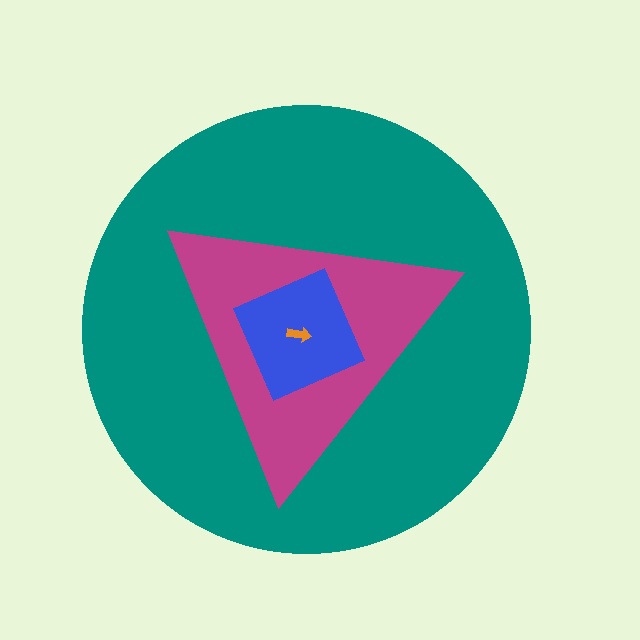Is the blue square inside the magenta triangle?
Yes.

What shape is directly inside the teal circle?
The magenta triangle.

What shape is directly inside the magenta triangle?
The blue square.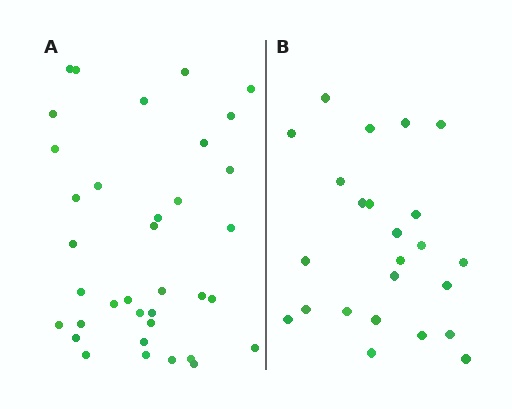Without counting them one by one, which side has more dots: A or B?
Region A (the left region) has more dots.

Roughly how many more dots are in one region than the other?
Region A has roughly 12 or so more dots than region B.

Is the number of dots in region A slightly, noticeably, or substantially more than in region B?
Region A has substantially more. The ratio is roughly 1.5 to 1.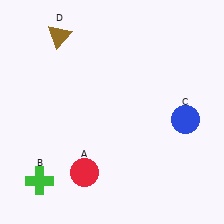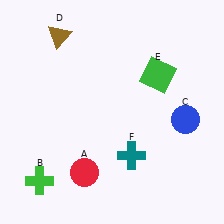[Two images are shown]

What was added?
A green square (E), a teal cross (F) were added in Image 2.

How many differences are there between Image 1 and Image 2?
There are 2 differences between the two images.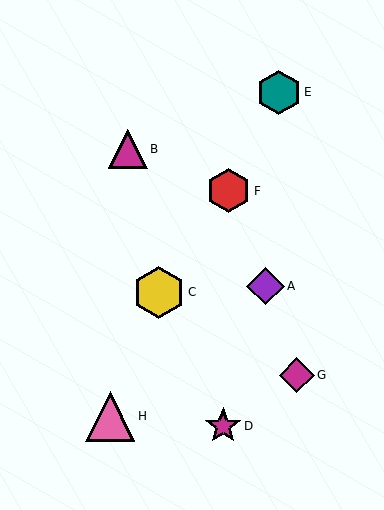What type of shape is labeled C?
Shape C is a yellow hexagon.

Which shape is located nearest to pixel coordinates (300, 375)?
The magenta diamond (labeled G) at (297, 375) is nearest to that location.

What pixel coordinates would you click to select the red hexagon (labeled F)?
Click at (229, 191) to select the red hexagon F.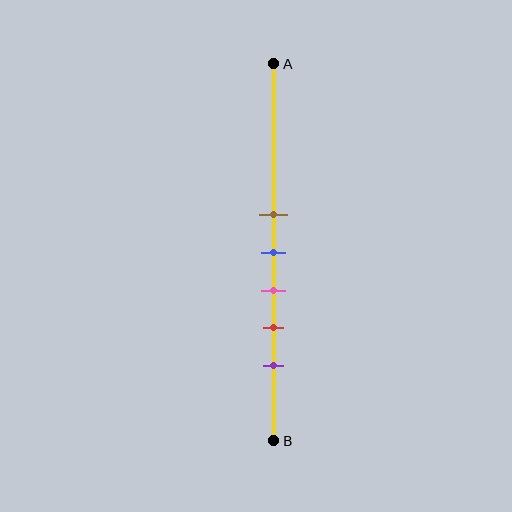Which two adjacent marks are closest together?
The brown and blue marks are the closest adjacent pair.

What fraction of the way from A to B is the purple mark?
The purple mark is approximately 80% (0.8) of the way from A to B.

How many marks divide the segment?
There are 5 marks dividing the segment.